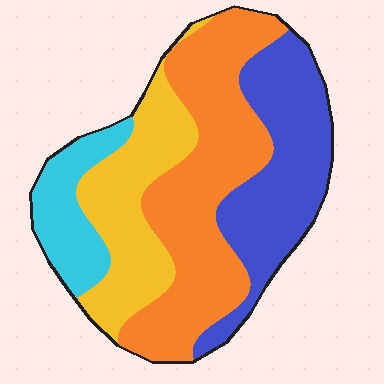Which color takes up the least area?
Cyan, at roughly 10%.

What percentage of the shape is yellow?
Yellow takes up about one fifth (1/5) of the shape.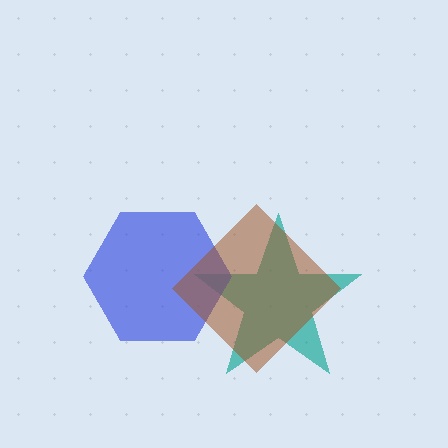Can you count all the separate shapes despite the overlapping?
Yes, there are 3 separate shapes.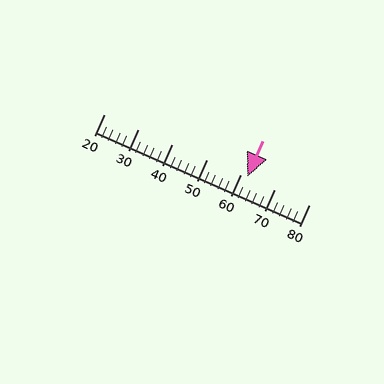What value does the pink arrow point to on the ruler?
The pink arrow points to approximately 62.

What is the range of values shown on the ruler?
The ruler shows values from 20 to 80.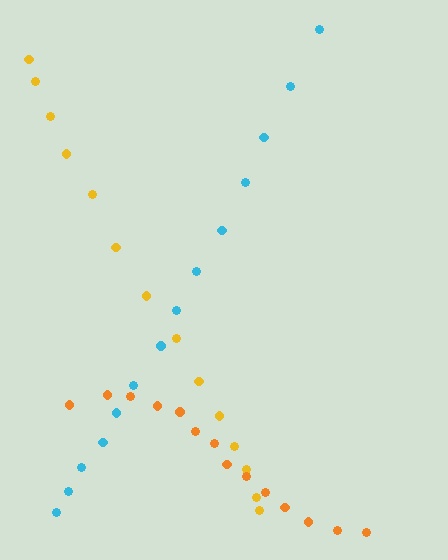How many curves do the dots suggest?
There are 3 distinct paths.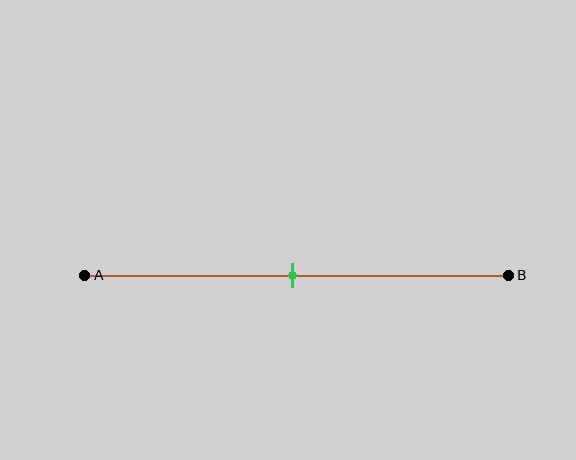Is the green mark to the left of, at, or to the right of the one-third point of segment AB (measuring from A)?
The green mark is to the right of the one-third point of segment AB.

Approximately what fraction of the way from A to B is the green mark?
The green mark is approximately 50% of the way from A to B.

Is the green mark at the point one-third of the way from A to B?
No, the mark is at about 50% from A, not at the 33% one-third point.